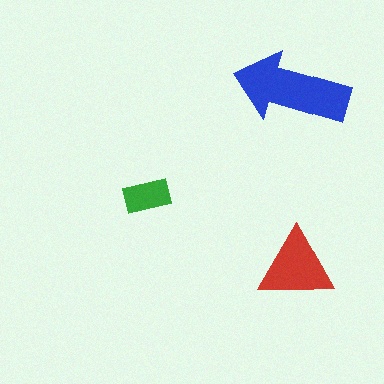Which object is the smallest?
The green rectangle.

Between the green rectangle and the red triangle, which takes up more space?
The red triangle.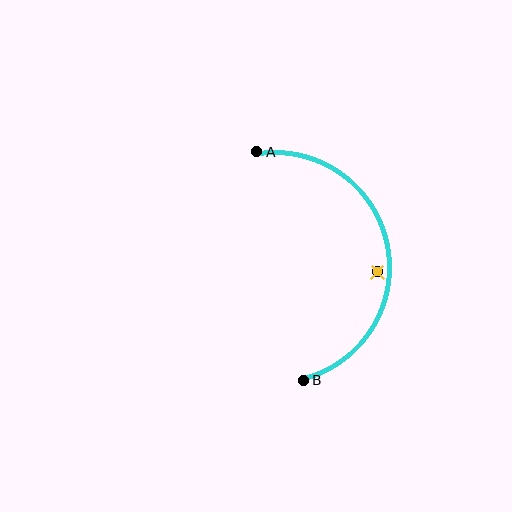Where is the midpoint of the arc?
The arc midpoint is the point on the curve farthest from the straight line joining A and B. It sits to the right of that line.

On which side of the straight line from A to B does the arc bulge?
The arc bulges to the right of the straight line connecting A and B.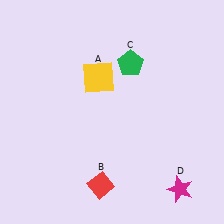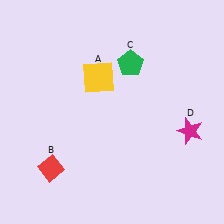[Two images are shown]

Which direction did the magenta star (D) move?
The magenta star (D) moved up.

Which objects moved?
The objects that moved are: the red diamond (B), the magenta star (D).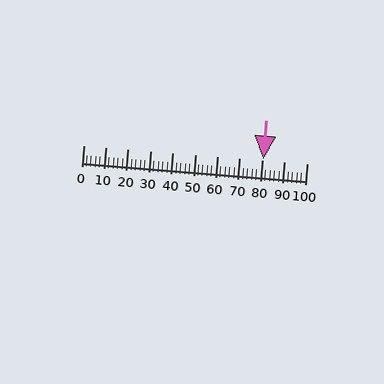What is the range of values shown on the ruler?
The ruler shows values from 0 to 100.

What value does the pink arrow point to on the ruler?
The pink arrow points to approximately 81.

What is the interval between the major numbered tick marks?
The major tick marks are spaced 10 units apart.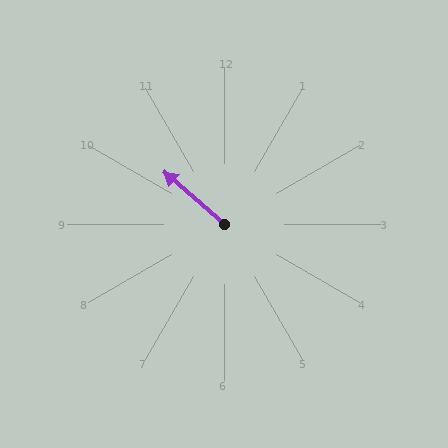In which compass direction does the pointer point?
Northwest.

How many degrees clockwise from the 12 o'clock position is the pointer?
Approximately 311 degrees.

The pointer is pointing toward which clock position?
Roughly 10 o'clock.